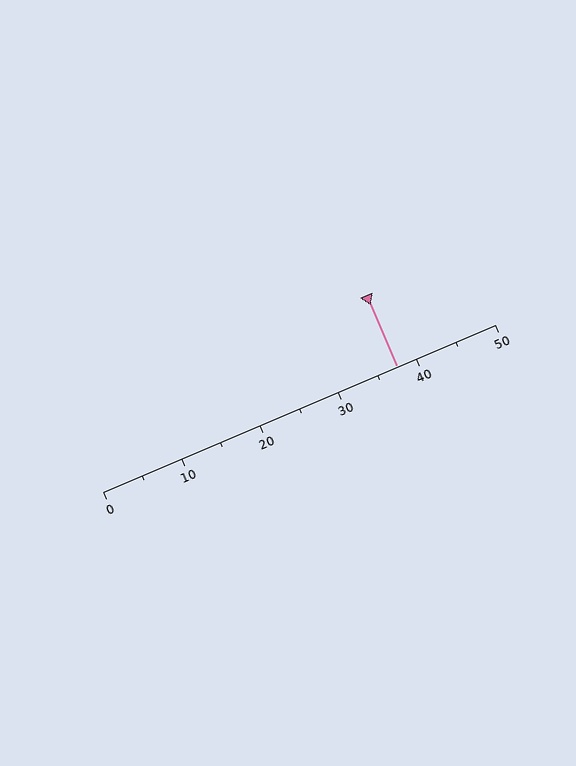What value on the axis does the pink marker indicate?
The marker indicates approximately 37.5.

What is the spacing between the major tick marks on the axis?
The major ticks are spaced 10 apart.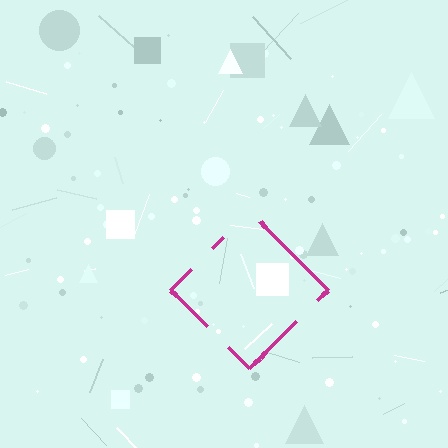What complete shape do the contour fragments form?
The contour fragments form a diamond.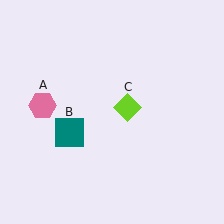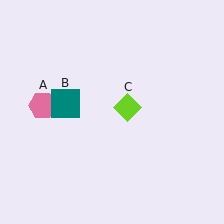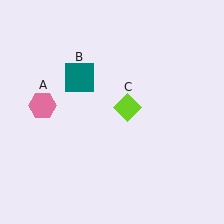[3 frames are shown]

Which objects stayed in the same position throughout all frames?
Pink hexagon (object A) and lime diamond (object C) remained stationary.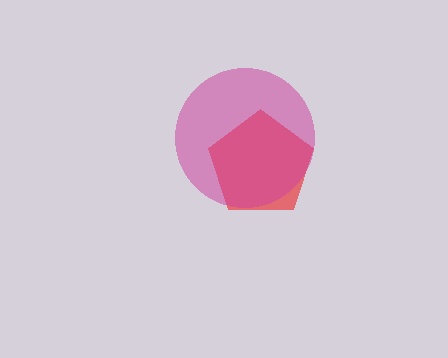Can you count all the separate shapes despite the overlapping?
Yes, there are 2 separate shapes.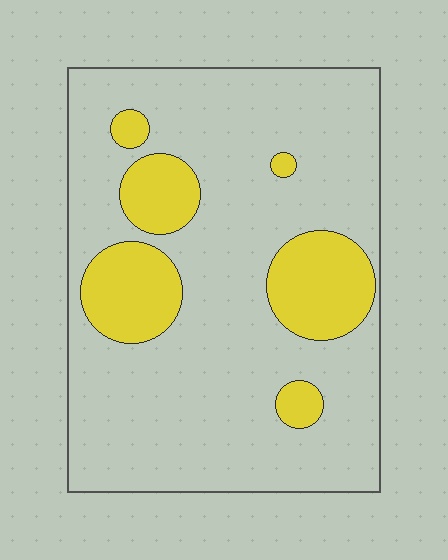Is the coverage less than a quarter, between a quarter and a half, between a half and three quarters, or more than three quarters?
Less than a quarter.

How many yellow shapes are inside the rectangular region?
6.